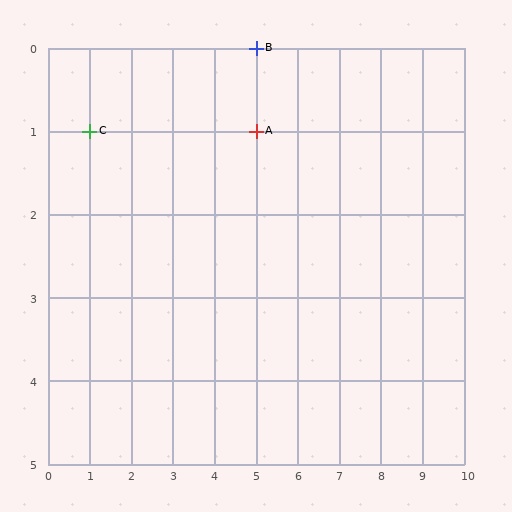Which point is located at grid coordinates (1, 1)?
Point C is at (1, 1).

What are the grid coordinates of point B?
Point B is at grid coordinates (5, 0).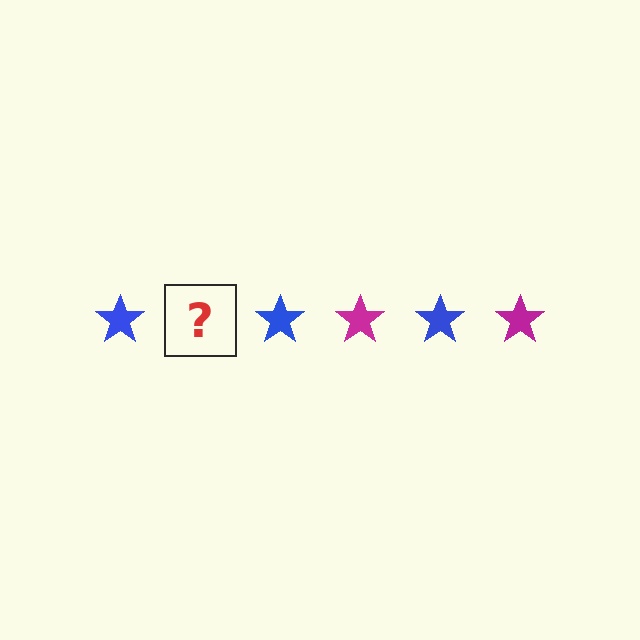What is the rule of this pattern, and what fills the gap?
The rule is that the pattern cycles through blue, magenta stars. The gap should be filled with a magenta star.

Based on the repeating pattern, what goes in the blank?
The blank should be a magenta star.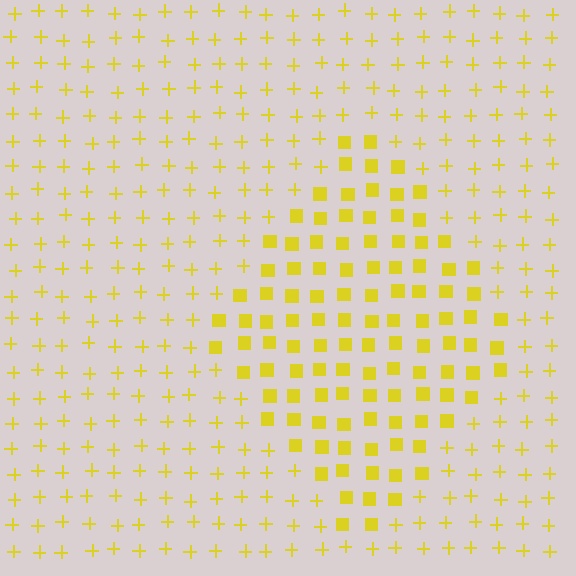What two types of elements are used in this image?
The image uses squares inside the diamond region and plus signs outside it.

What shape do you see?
I see a diamond.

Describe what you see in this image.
The image is filled with small yellow elements arranged in a uniform grid. A diamond-shaped region contains squares, while the surrounding area contains plus signs. The boundary is defined purely by the change in element shape.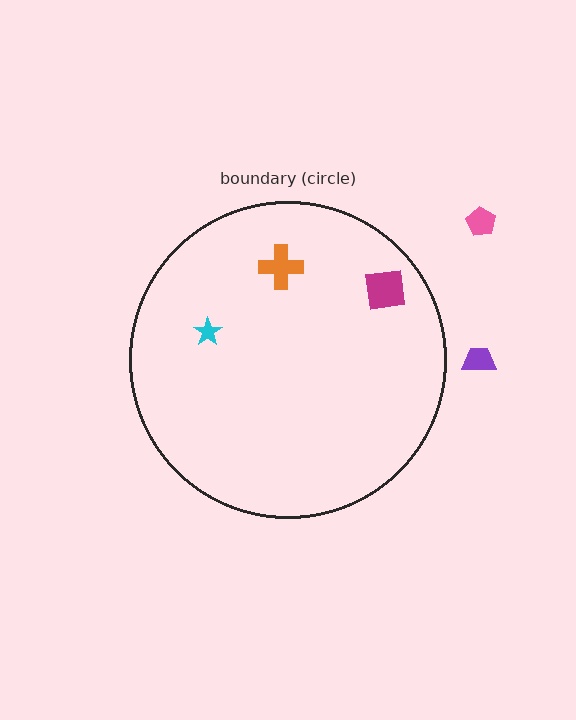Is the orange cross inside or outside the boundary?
Inside.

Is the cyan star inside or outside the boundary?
Inside.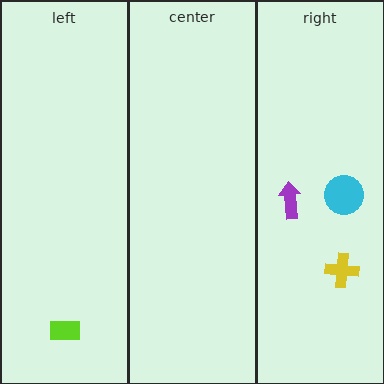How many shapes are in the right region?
3.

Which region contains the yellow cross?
The right region.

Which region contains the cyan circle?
The right region.